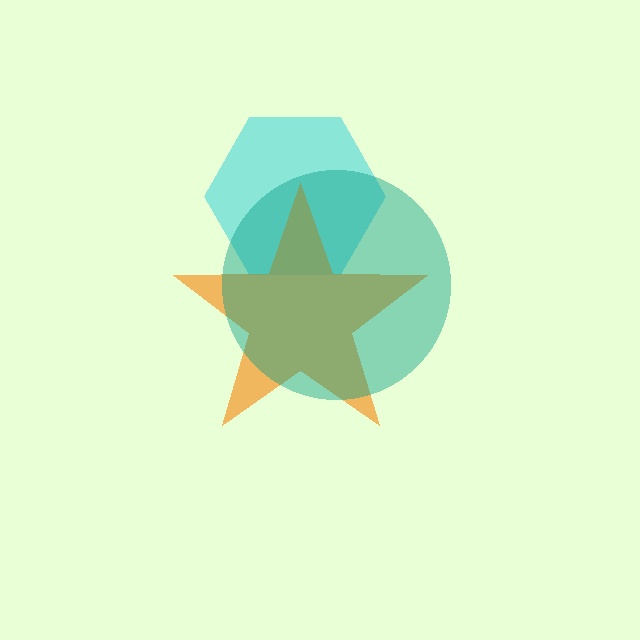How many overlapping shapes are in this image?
There are 3 overlapping shapes in the image.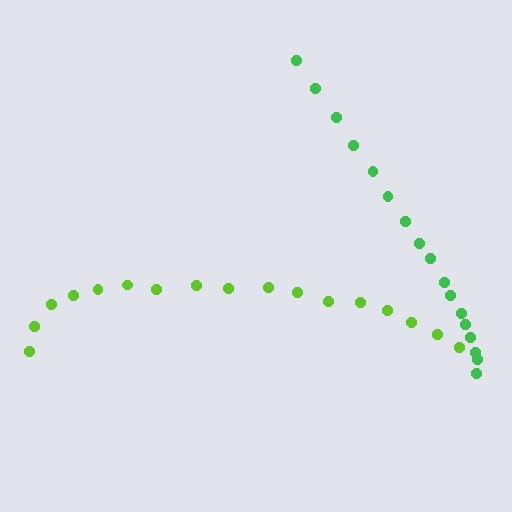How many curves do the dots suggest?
There are 2 distinct paths.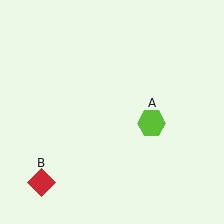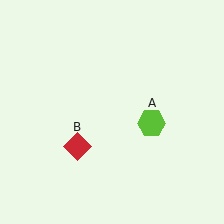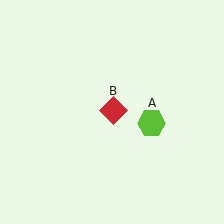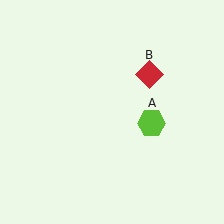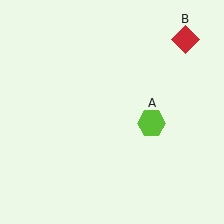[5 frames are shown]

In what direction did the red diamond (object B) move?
The red diamond (object B) moved up and to the right.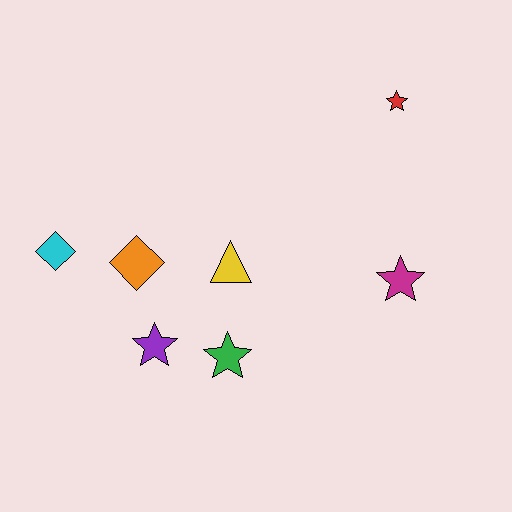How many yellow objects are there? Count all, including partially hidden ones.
There is 1 yellow object.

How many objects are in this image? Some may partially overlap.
There are 7 objects.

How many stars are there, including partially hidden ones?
There are 4 stars.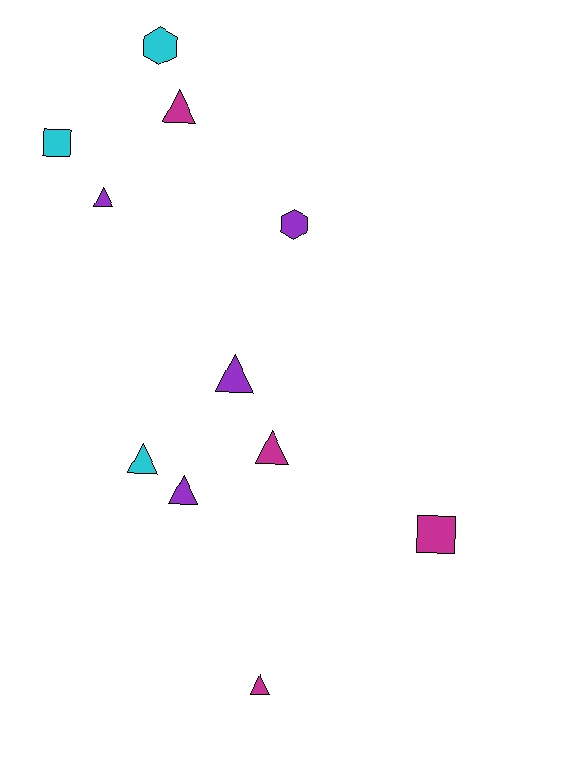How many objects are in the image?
There are 11 objects.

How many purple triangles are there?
There are 3 purple triangles.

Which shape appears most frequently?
Triangle, with 7 objects.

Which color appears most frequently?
Magenta, with 4 objects.